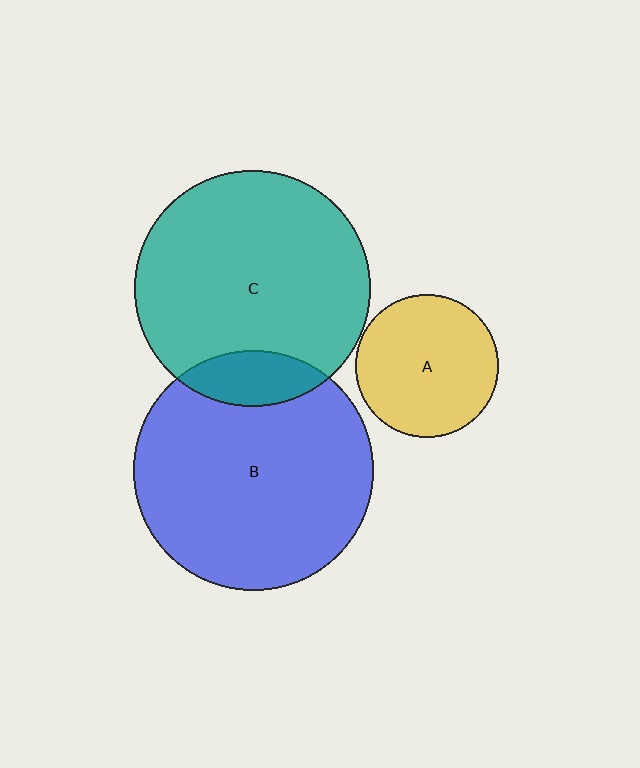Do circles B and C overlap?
Yes.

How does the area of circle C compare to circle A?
Approximately 2.7 times.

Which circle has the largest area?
Circle B (blue).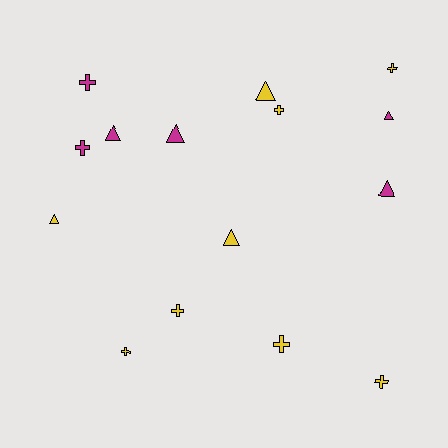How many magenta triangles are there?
There are 4 magenta triangles.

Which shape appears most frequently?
Cross, with 8 objects.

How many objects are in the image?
There are 15 objects.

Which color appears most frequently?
Yellow, with 9 objects.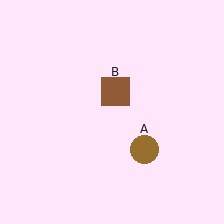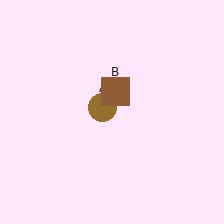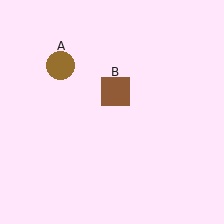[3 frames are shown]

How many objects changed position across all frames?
1 object changed position: brown circle (object A).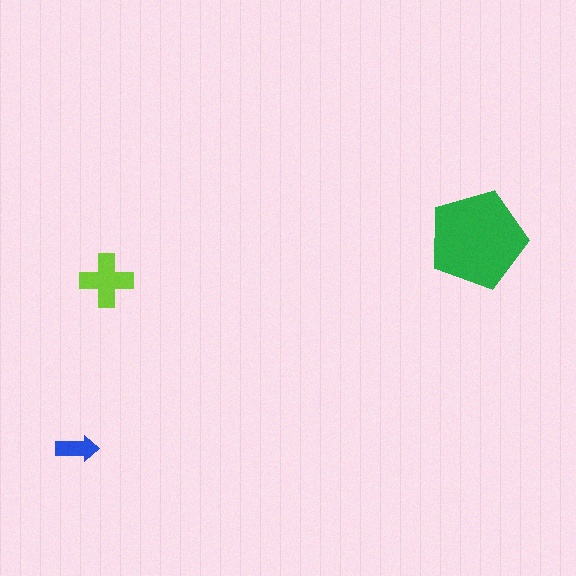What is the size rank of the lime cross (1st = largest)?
2nd.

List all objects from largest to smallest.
The green pentagon, the lime cross, the blue arrow.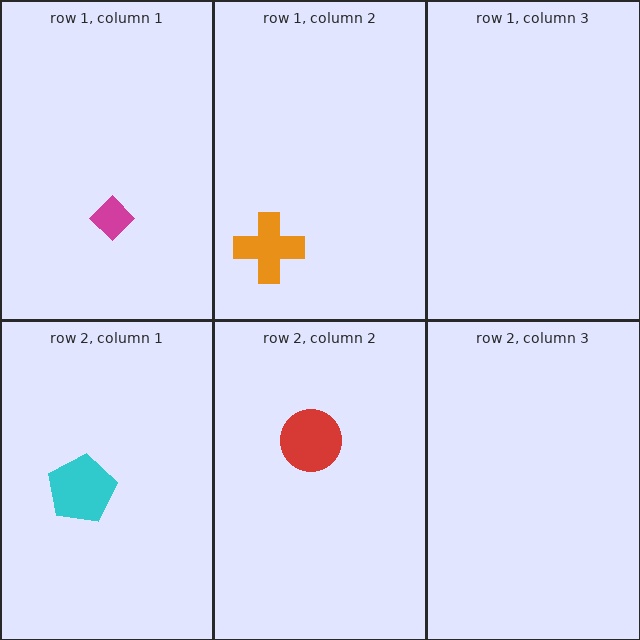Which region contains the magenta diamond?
The row 1, column 1 region.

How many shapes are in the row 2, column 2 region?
1.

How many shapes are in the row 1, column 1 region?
1.